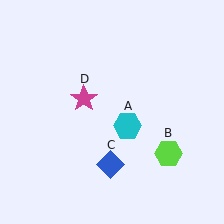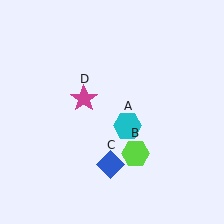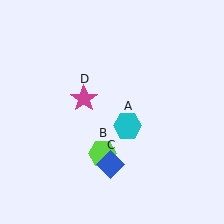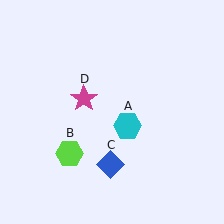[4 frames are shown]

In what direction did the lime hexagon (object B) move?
The lime hexagon (object B) moved left.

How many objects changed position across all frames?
1 object changed position: lime hexagon (object B).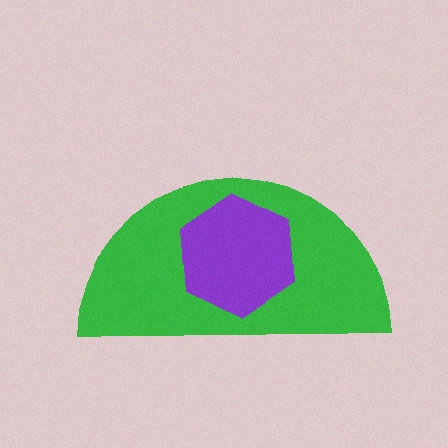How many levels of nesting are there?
2.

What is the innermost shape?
The purple hexagon.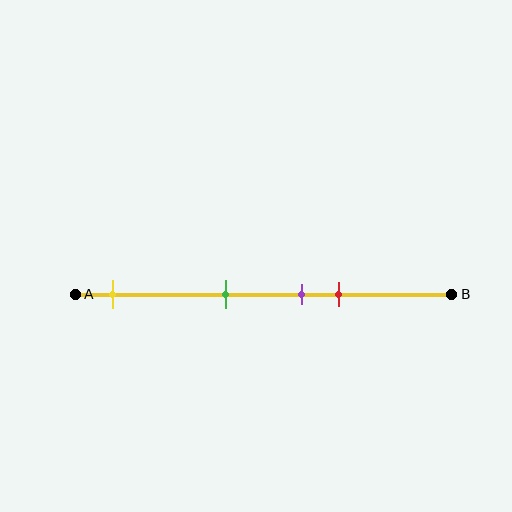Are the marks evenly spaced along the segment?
No, the marks are not evenly spaced.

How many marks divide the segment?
There are 4 marks dividing the segment.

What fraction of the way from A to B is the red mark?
The red mark is approximately 70% (0.7) of the way from A to B.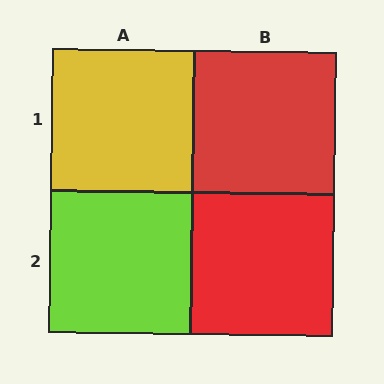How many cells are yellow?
1 cell is yellow.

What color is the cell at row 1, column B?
Red.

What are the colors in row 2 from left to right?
Lime, red.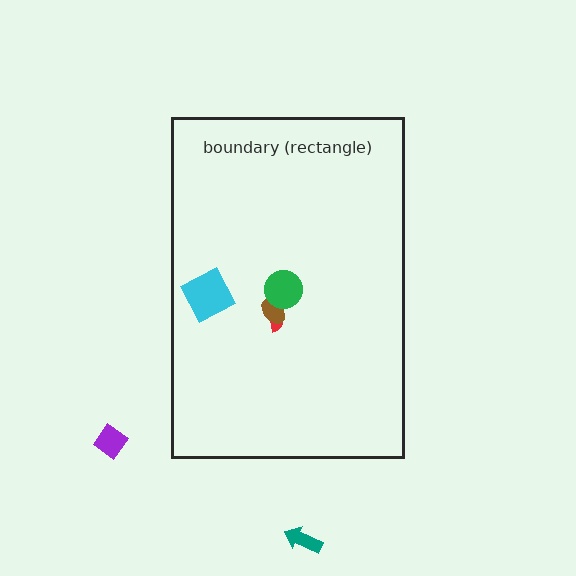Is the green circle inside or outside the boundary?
Inside.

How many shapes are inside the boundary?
4 inside, 2 outside.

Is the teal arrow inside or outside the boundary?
Outside.